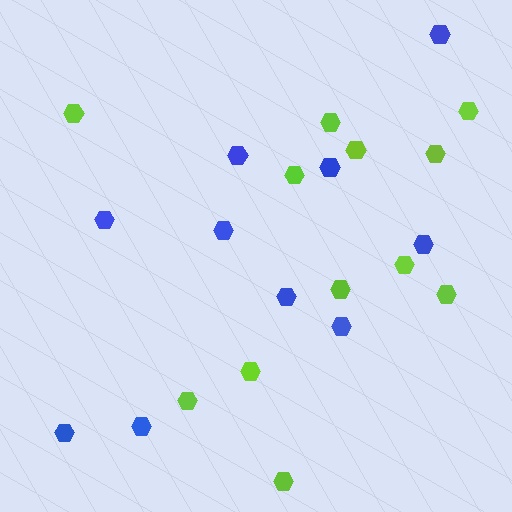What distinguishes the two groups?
There are 2 groups: one group of blue hexagons (10) and one group of lime hexagons (12).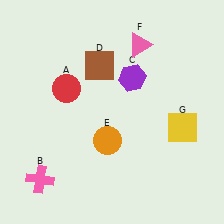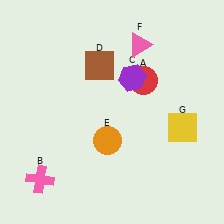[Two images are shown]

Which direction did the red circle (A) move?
The red circle (A) moved right.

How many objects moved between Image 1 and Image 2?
1 object moved between the two images.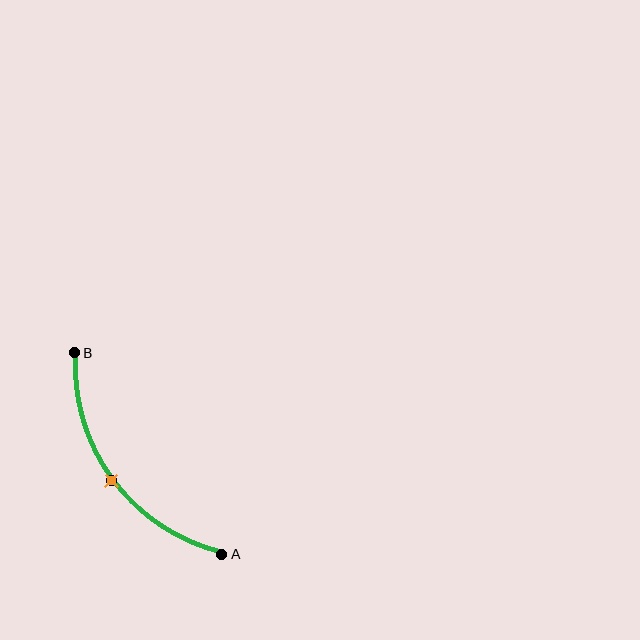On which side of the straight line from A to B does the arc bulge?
The arc bulges below and to the left of the straight line connecting A and B.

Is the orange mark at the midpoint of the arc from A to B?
Yes. The orange mark lies on the arc at equal arc-length from both A and B — it is the arc midpoint.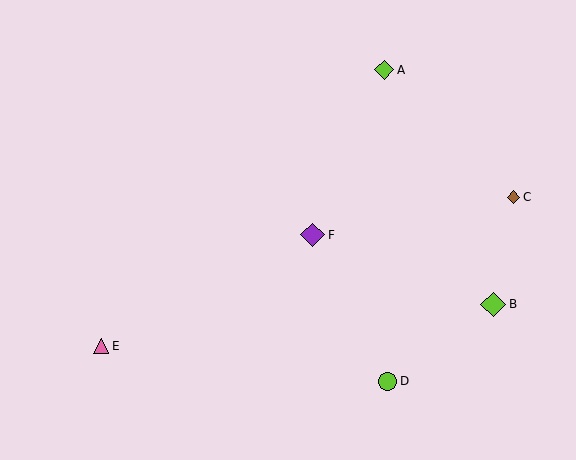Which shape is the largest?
The lime diamond (labeled B) is the largest.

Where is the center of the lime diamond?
The center of the lime diamond is at (493, 304).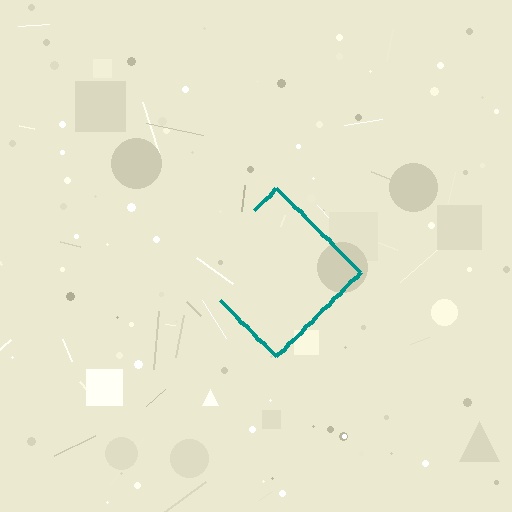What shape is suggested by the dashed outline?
The dashed outline suggests a diamond.